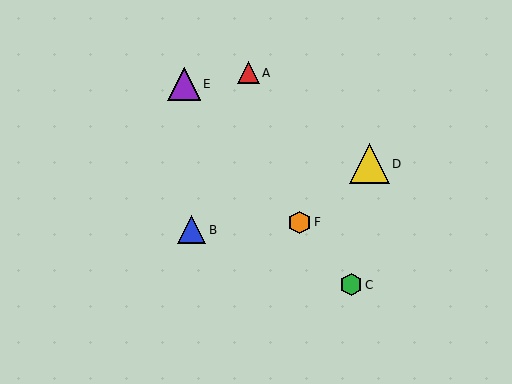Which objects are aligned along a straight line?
Objects C, E, F are aligned along a straight line.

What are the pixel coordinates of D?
Object D is at (370, 164).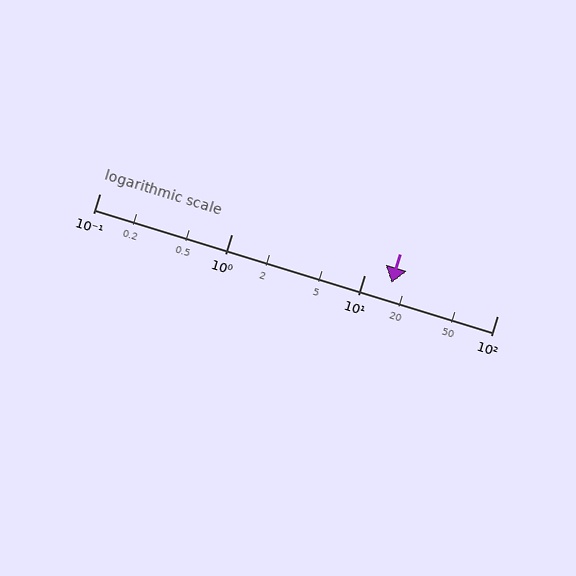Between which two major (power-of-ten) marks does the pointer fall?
The pointer is between 10 and 100.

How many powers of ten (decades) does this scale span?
The scale spans 3 decades, from 0.1 to 100.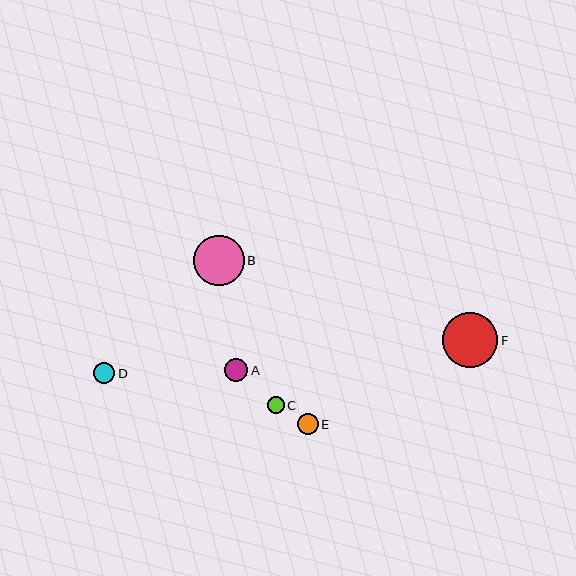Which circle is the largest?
Circle F is the largest with a size of approximately 55 pixels.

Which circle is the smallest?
Circle C is the smallest with a size of approximately 17 pixels.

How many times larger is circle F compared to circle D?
Circle F is approximately 2.6 times the size of circle D.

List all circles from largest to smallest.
From largest to smallest: F, B, A, D, E, C.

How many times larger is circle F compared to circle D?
Circle F is approximately 2.6 times the size of circle D.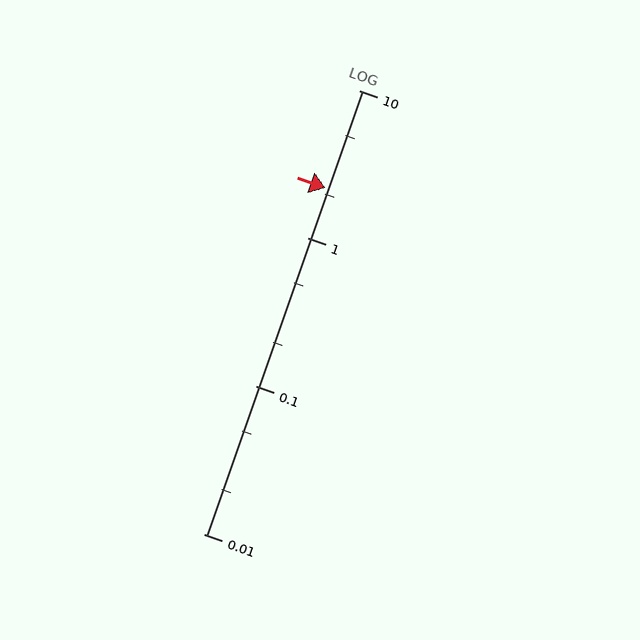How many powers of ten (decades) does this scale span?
The scale spans 3 decades, from 0.01 to 10.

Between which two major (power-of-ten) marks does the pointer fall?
The pointer is between 1 and 10.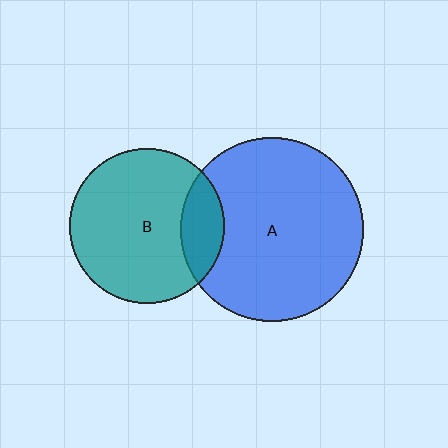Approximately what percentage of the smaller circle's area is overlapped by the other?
Approximately 20%.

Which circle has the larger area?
Circle A (blue).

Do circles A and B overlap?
Yes.